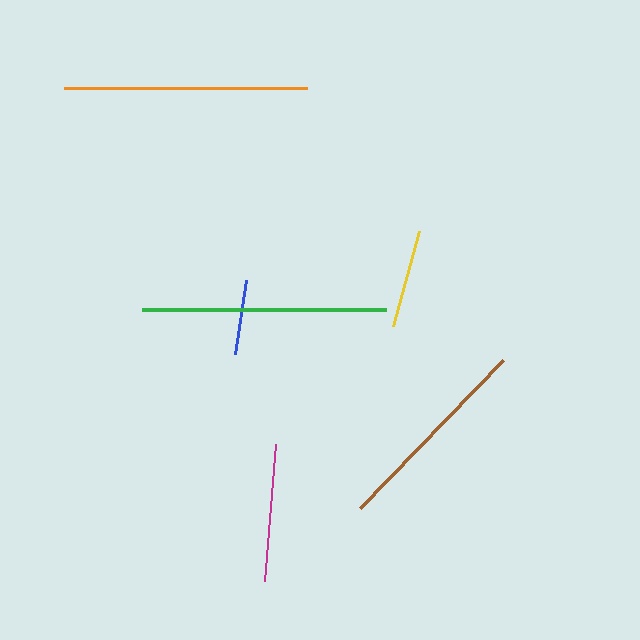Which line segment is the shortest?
The blue line is the shortest at approximately 75 pixels.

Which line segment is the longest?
The green line is the longest at approximately 245 pixels.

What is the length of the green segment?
The green segment is approximately 245 pixels long.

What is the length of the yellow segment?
The yellow segment is approximately 98 pixels long.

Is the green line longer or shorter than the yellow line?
The green line is longer than the yellow line.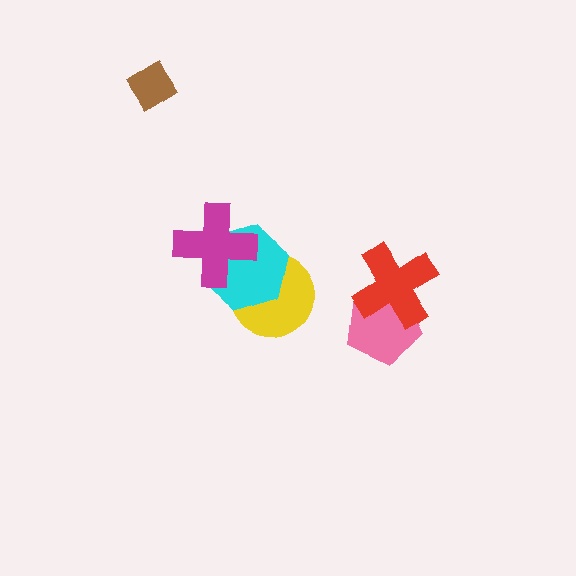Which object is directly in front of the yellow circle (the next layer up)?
The cyan hexagon is directly in front of the yellow circle.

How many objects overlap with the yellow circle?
2 objects overlap with the yellow circle.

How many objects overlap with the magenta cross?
2 objects overlap with the magenta cross.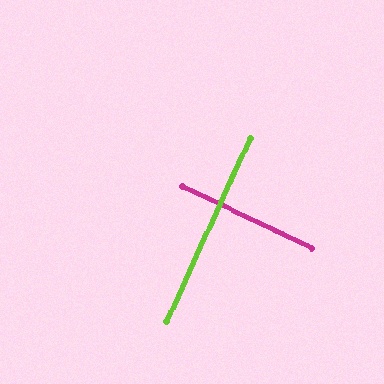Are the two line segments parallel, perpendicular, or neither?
Perpendicular — they meet at approximately 89°.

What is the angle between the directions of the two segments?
Approximately 89 degrees.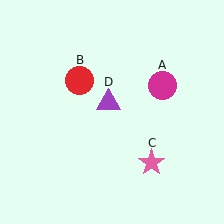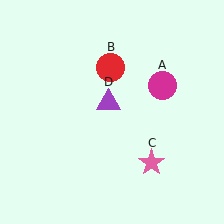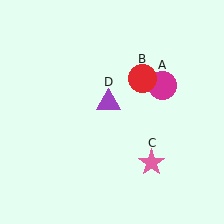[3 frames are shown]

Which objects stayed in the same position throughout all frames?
Magenta circle (object A) and pink star (object C) and purple triangle (object D) remained stationary.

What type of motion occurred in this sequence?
The red circle (object B) rotated clockwise around the center of the scene.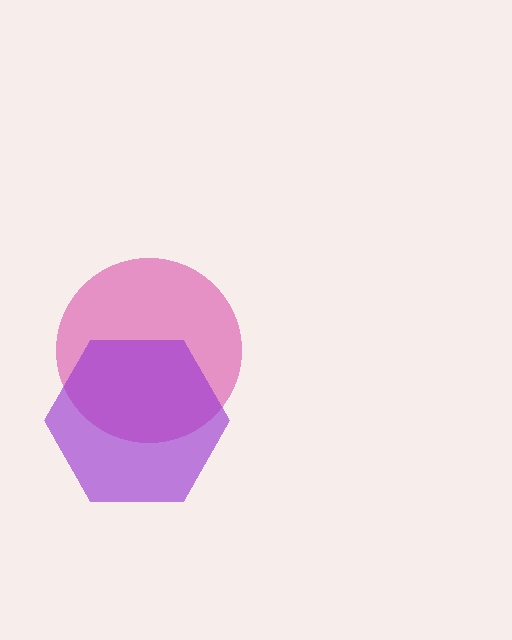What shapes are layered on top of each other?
The layered shapes are: a magenta circle, a purple hexagon.